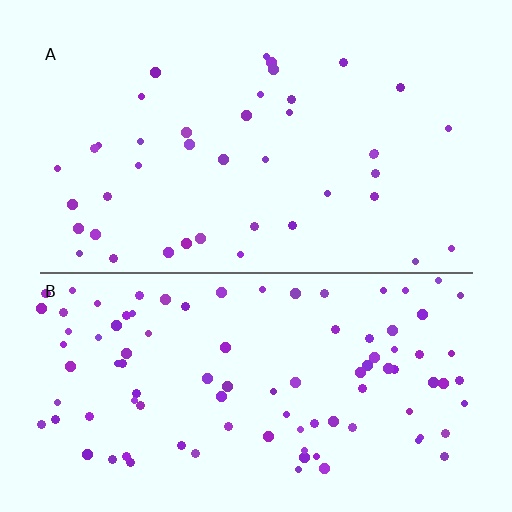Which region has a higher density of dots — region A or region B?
B (the bottom).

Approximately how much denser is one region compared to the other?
Approximately 2.4× — region B over region A.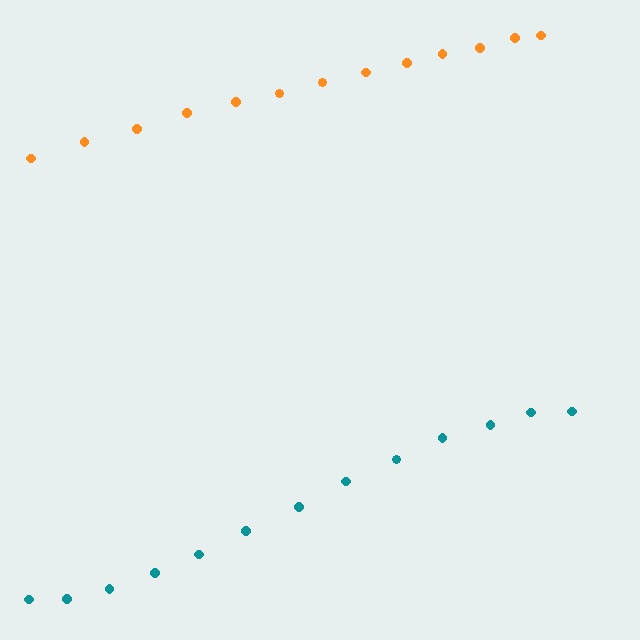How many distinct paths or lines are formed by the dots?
There are 2 distinct paths.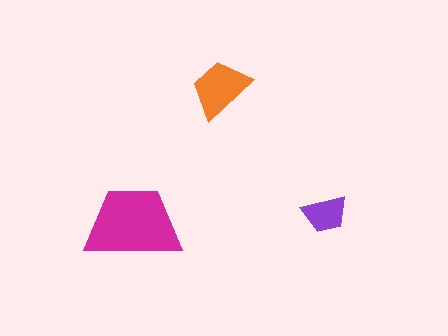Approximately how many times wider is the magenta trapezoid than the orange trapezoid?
About 1.5 times wider.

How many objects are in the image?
There are 3 objects in the image.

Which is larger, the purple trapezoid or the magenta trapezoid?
The magenta one.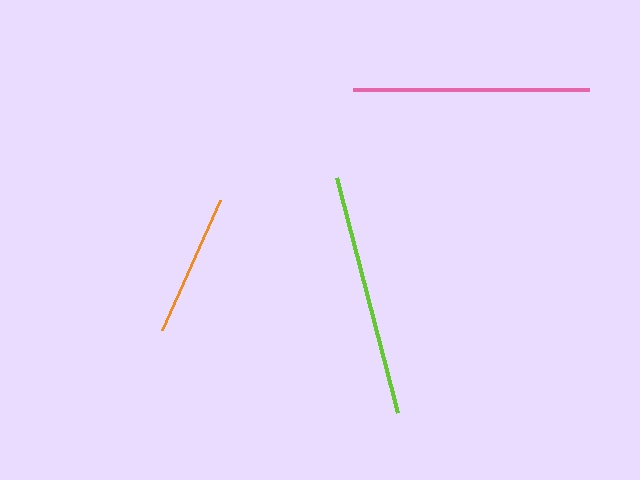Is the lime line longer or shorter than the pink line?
The lime line is longer than the pink line.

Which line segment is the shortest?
The orange line is the shortest at approximately 142 pixels.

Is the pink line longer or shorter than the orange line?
The pink line is longer than the orange line.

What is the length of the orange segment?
The orange segment is approximately 142 pixels long.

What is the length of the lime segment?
The lime segment is approximately 243 pixels long.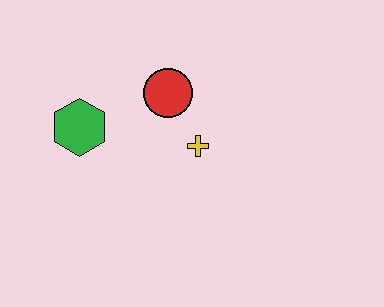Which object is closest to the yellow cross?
The red circle is closest to the yellow cross.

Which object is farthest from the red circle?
The green hexagon is farthest from the red circle.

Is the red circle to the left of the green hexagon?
No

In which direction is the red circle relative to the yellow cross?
The red circle is above the yellow cross.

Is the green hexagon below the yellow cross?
No